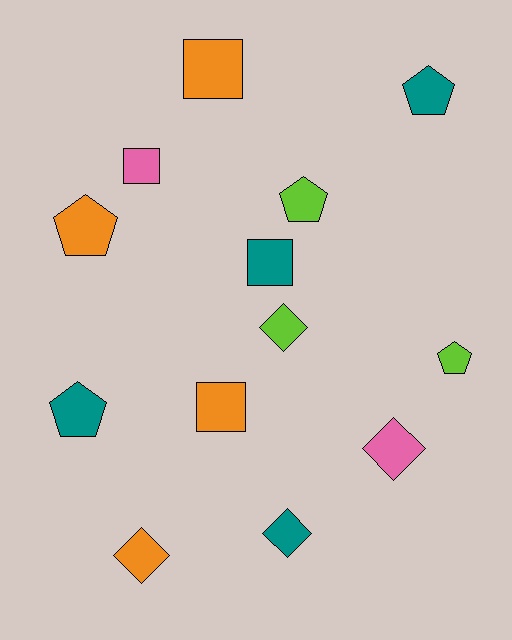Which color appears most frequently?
Teal, with 4 objects.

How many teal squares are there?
There is 1 teal square.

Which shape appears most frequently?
Pentagon, with 5 objects.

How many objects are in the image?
There are 13 objects.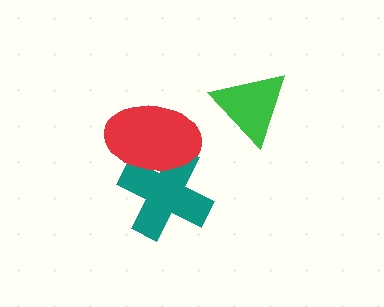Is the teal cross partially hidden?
Yes, it is partially covered by another shape.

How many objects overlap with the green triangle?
0 objects overlap with the green triangle.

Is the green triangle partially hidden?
No, no other shape covers it.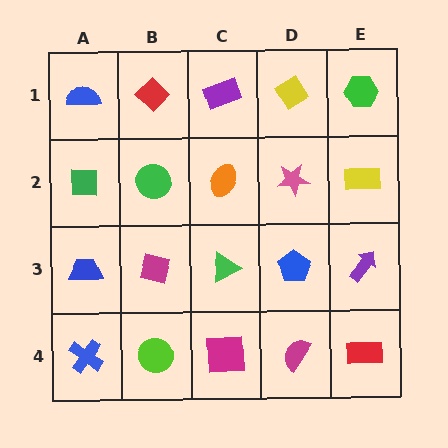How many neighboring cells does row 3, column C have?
4.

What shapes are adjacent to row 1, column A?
A green square (row 2, column A), a red diamond (row 1, column B).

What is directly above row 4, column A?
A blue trapezoid.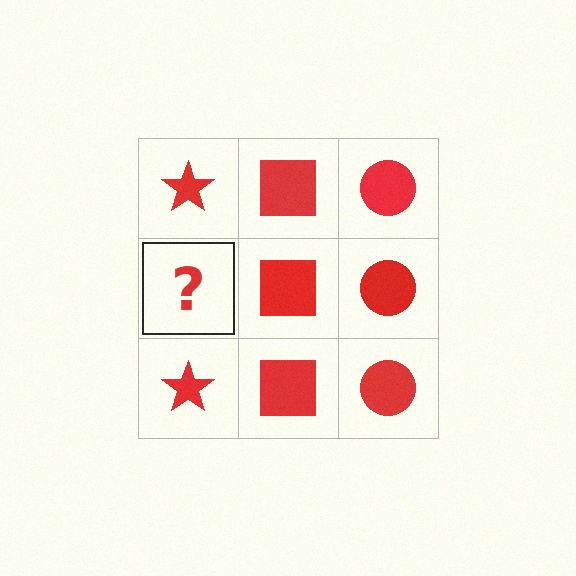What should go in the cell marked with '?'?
The missing cell should contain a red star.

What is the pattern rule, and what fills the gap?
The rule is that each column has a consistent shape. The gap should be filled with a red star.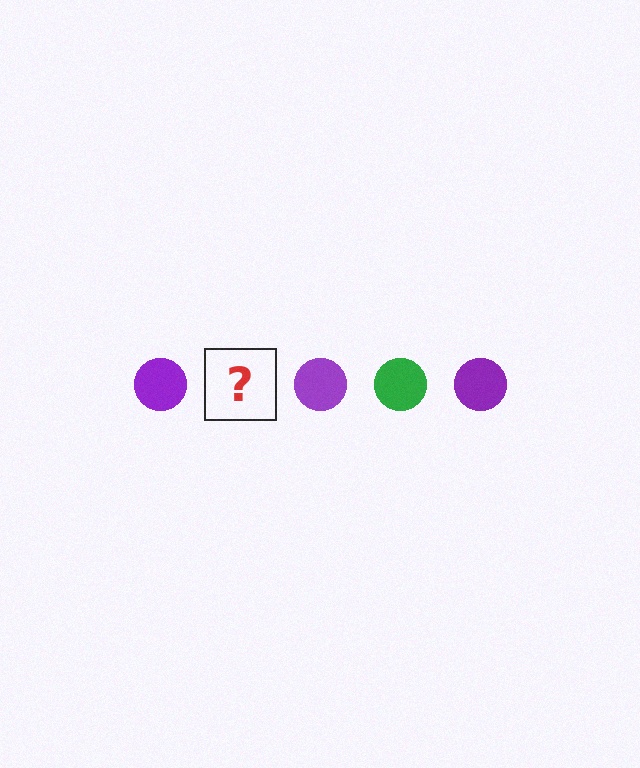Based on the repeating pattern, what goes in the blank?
The blank should be a green circle.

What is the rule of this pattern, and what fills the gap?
The rule is that the pattern cycles through purple, green circles. The gap should be filled with a green circle.